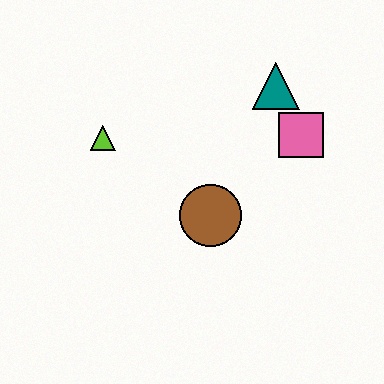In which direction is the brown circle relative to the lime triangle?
The brown circle is to the right of the lime triangle.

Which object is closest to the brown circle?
The pink square is closest to the brown circle.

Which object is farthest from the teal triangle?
The lime triangle is farthest from the teal triangle.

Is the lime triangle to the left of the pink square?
Yes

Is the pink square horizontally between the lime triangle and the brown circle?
No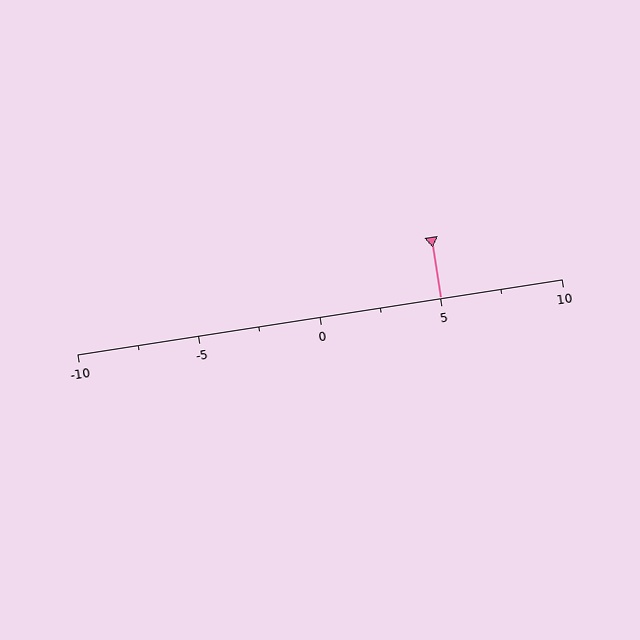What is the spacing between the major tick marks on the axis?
The major ticks are spaced 5 apart.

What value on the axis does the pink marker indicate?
The marker indicates approximately 5.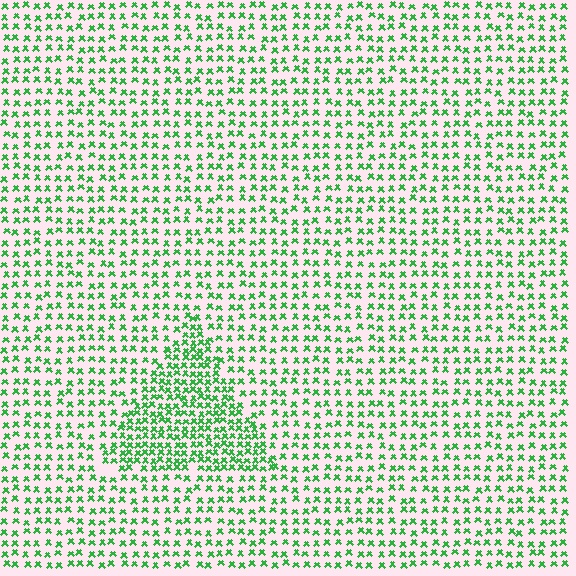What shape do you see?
I see a triangle.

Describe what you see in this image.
The image contains small green elements arranged at two different densities. A triangle-shaped region is visible where the elements are more densely packed than the surrounding area.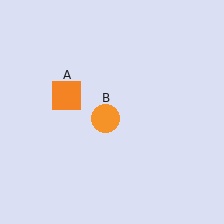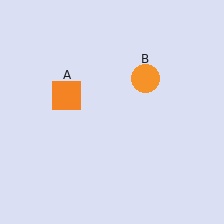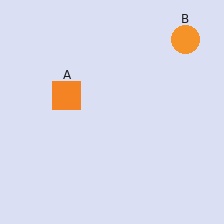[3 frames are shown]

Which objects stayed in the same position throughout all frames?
Orange square (object A) remained stationary.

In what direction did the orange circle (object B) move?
The orange circle (object B) moved up and to the right.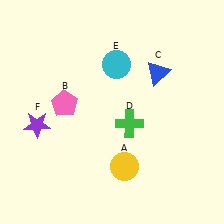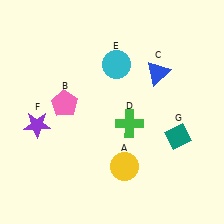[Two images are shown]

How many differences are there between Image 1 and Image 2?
There is 1 difference between the two images.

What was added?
A teal diamond (G) was added in Image 2.